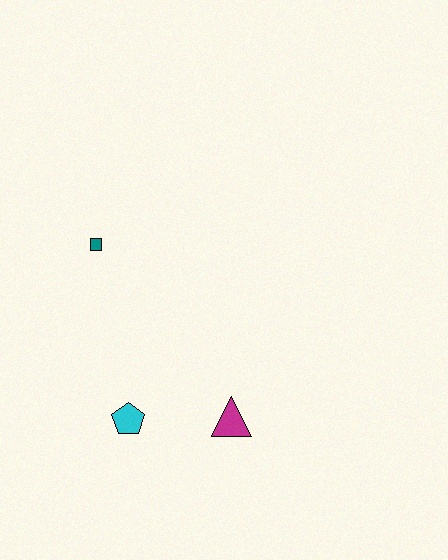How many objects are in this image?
There are 3 objects.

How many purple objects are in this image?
There are no purple objects.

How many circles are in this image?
There are no circles.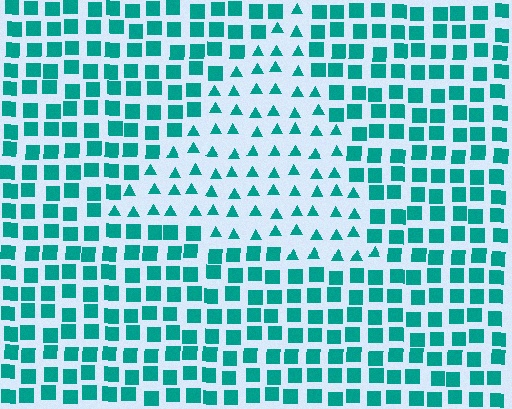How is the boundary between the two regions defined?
The boundary is defined by a change in element shape: triangles inside vs. squares outside. All elements share the same color and spacing.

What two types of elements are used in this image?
The image uses triangles inside the triangle region and squares outside it.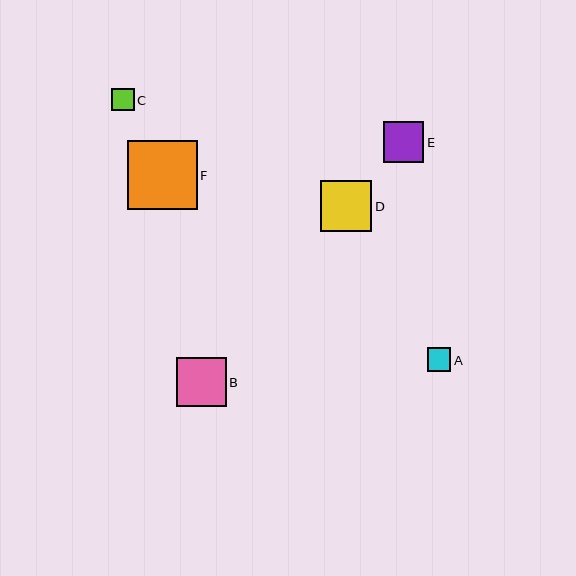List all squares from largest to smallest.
From largest to smallest: F, D, B, E, A, C.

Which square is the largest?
Square F is the largest with a size of approximately 69 pixels.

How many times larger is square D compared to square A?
Square D is approximately 2.2 times the size of square A.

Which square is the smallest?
Square C is the smallest with a size of approximately 22 pixels.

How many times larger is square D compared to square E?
Square D is approximately 1.3 times the size of square E.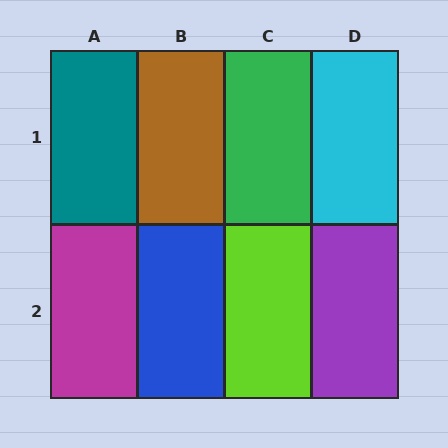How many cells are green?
1 cell is green.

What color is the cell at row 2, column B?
Blue.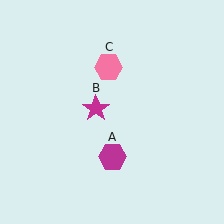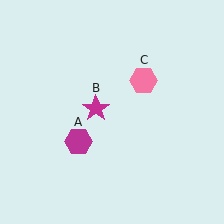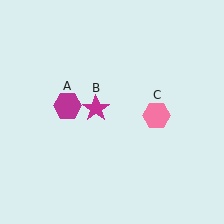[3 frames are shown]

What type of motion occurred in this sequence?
The magenta hexagon (object A), pink hexagon (object C) rotated clockwise around the center of the scene.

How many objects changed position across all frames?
2 objects changed position: magenta hexagon (object A), pink hexagon (object C).